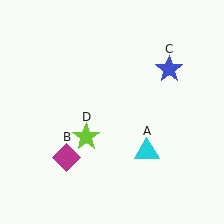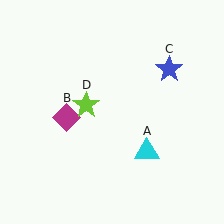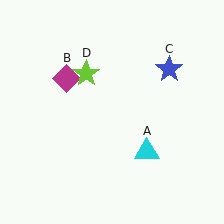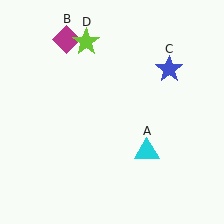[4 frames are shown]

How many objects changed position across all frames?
2 objects changed position: magenta diamond (object B), lime star (object D).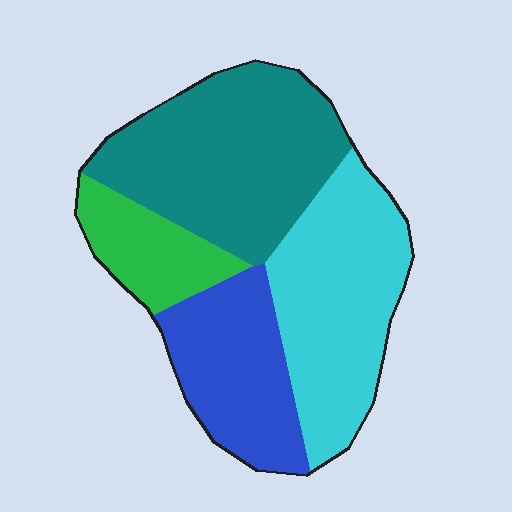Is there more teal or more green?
Teal.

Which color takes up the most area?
Teal, at roughly 35%.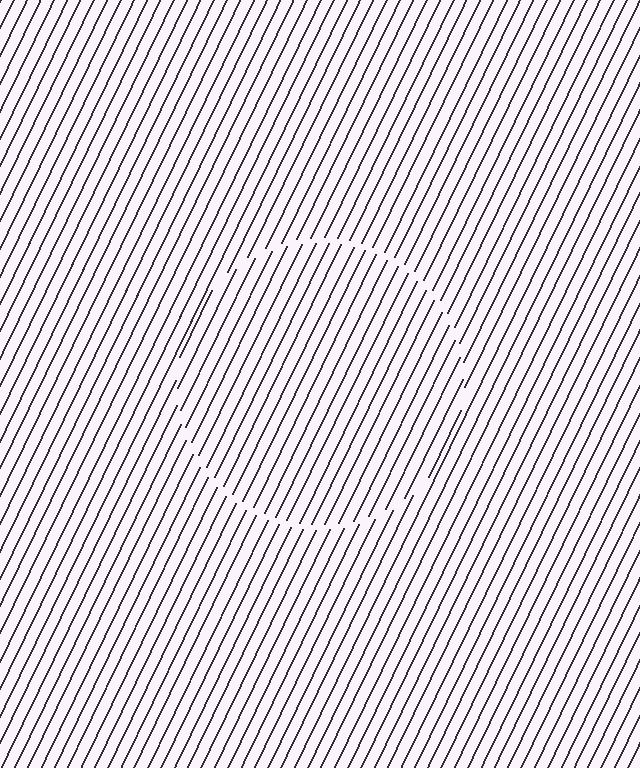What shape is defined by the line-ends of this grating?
An illusory circle. The interior of the shape contains the same grating, shifted by half a period — the contour is defined by the phase discontinuity where line-ends from the inner and outer gratings abut.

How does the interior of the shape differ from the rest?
The interior of the shape contains the same grating, shifted by half a period — the contour is defined by the phase discontinuity where line-ends from the inner and outer gratings abut.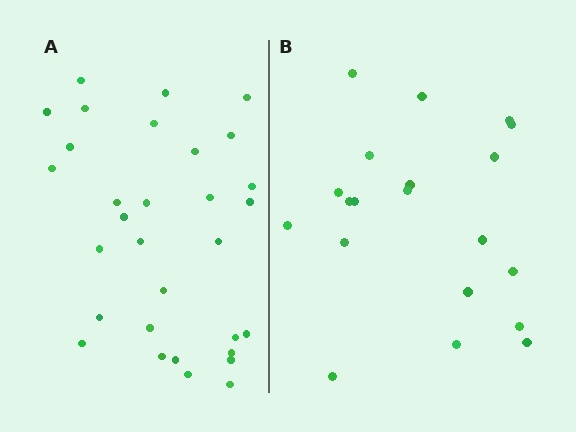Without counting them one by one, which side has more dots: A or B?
Region A (the left region) has more dots.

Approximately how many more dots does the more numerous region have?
Region A has roughly 12 or so more dots than region B.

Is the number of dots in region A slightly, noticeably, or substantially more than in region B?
Region A has substantially more. The ratio is roughly 1.6 to 1.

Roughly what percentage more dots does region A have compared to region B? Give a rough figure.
About 55% more.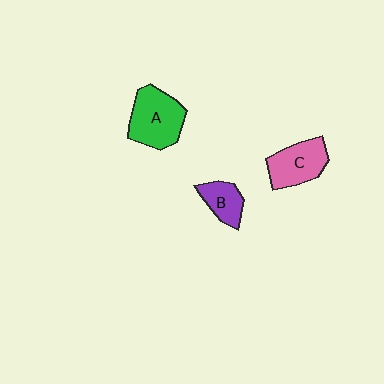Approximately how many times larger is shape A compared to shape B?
Approximately 1.9 times.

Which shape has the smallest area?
Shape B (purple).